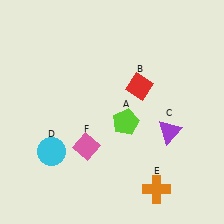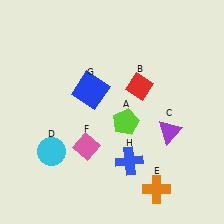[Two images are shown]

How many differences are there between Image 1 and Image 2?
There are 2 differences between the two images.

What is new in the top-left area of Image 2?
A blue square (G) was added in the top-left area of Image 2.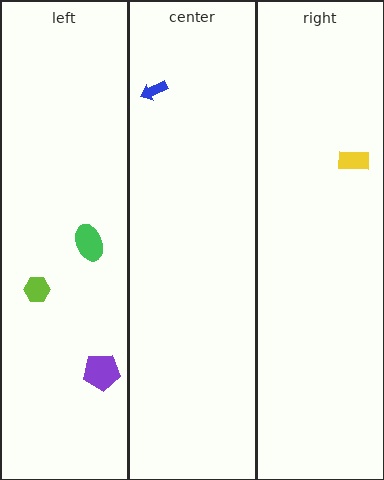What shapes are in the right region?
The yellow rectangle.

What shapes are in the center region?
The blue arrow.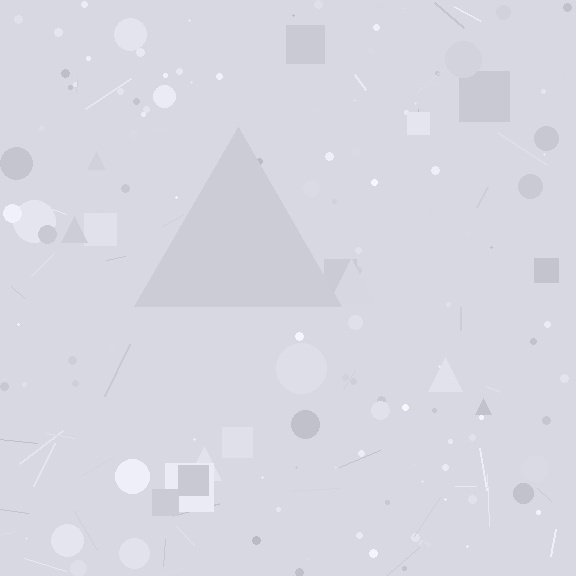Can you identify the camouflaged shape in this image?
The camouflaged shape is a triangle.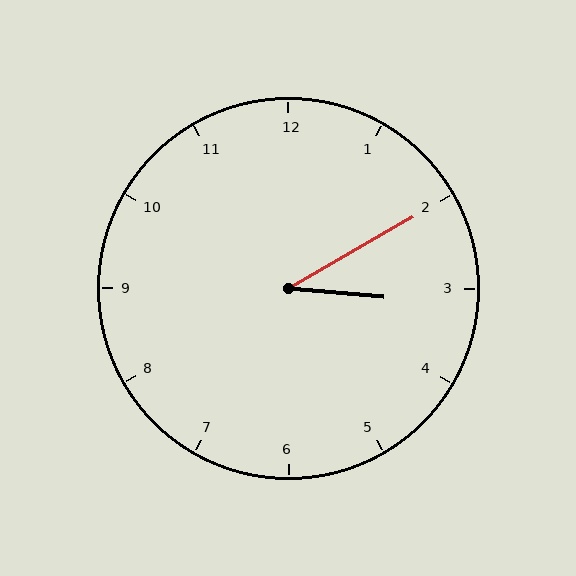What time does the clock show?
3:10.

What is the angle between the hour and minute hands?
Approximately 35 degrees.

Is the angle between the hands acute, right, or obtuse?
It is acute.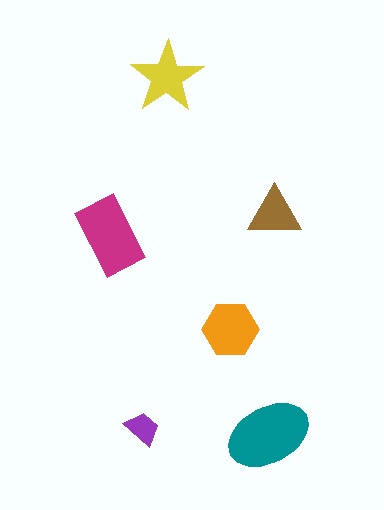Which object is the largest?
The teal ellipse.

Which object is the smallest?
The purple trapezoid.